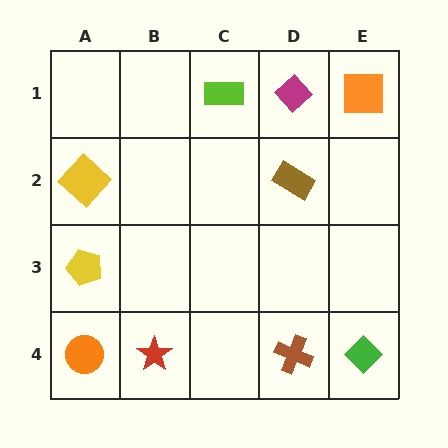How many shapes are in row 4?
4 shapes.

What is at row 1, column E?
An orange square.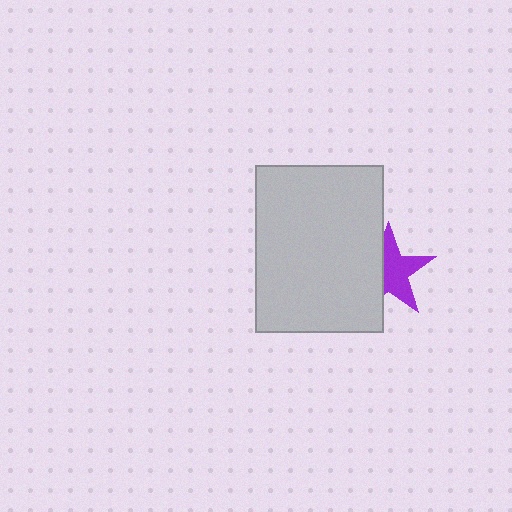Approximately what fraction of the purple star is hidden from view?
Roughly 39% of the purple star is hidden behind the light gray rectangle.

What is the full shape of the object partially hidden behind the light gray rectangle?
The partially hidden object is a purple star.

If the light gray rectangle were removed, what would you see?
You would see the complete purple star.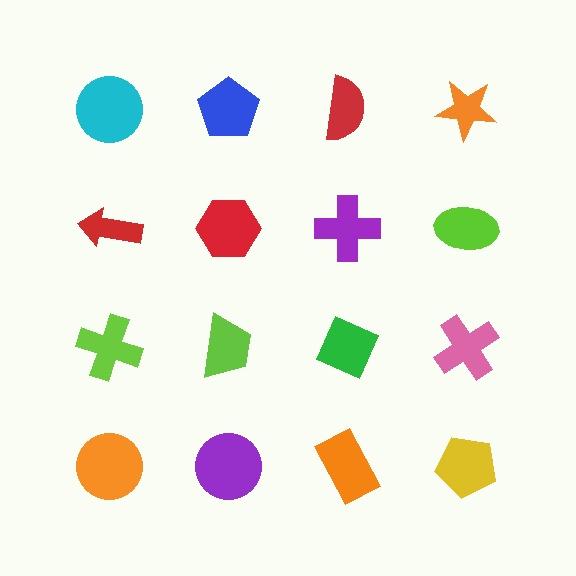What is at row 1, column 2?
A blue pentagon.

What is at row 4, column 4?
A yellow pentagon.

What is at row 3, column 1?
A lime cross.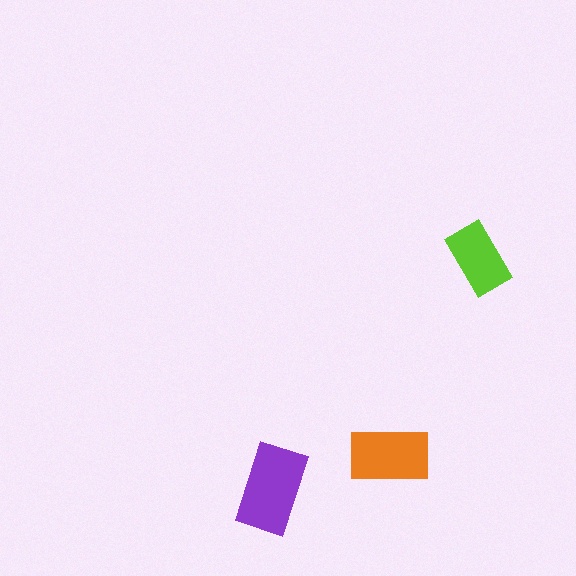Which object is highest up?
The lime rectangle is topmost.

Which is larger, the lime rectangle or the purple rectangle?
The purple one.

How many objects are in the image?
There are 3 objects in the image.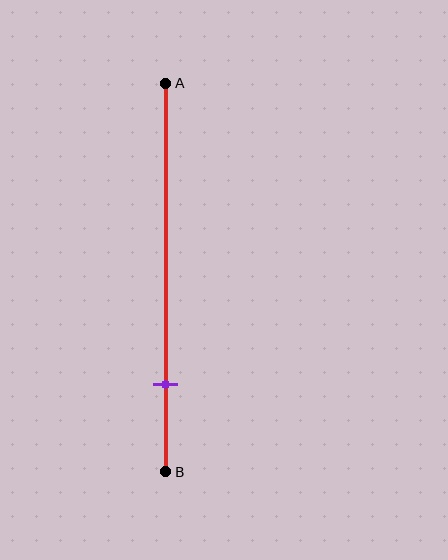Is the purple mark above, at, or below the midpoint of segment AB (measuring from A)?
The purple mark is below the midpoint of segment AB.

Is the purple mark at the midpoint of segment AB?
No, the mark is at about 75% from A, not at the 50% midpoint.